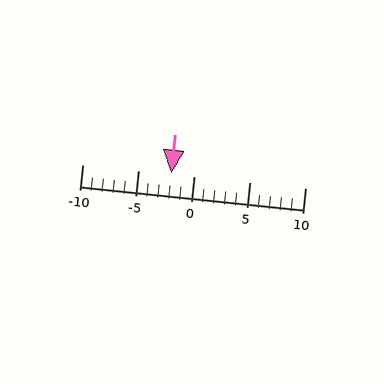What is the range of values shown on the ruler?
The ruler shows values from -10 to 10.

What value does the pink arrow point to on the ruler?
The pink arrow points to approximately -2.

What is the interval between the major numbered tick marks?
The major tick marks are spaced 5 units apart.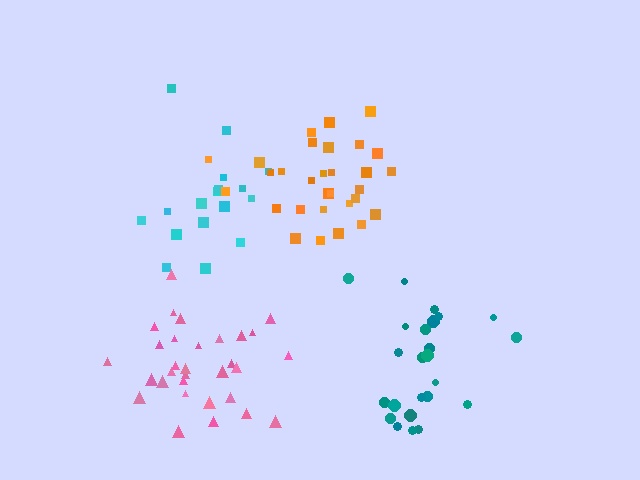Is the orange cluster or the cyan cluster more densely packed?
Orange.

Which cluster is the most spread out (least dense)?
Teal.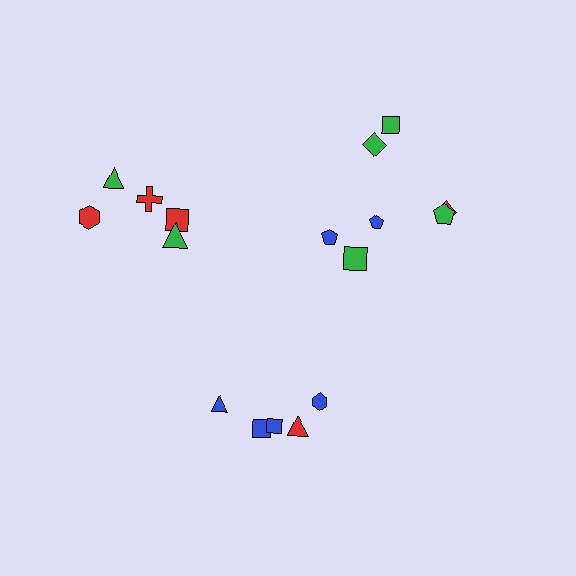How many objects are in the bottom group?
There are 5 objects.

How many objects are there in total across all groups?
There are 17 objects.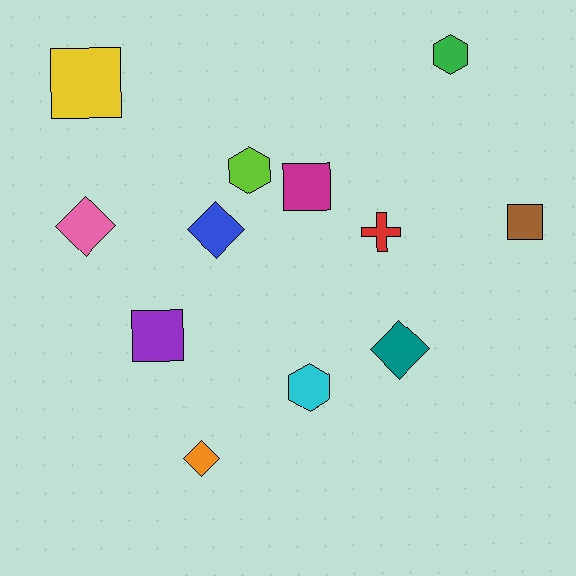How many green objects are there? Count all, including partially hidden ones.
There is 1 green object.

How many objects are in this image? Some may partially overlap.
There are 12 objects.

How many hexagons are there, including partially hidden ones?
There are 3 hexagons.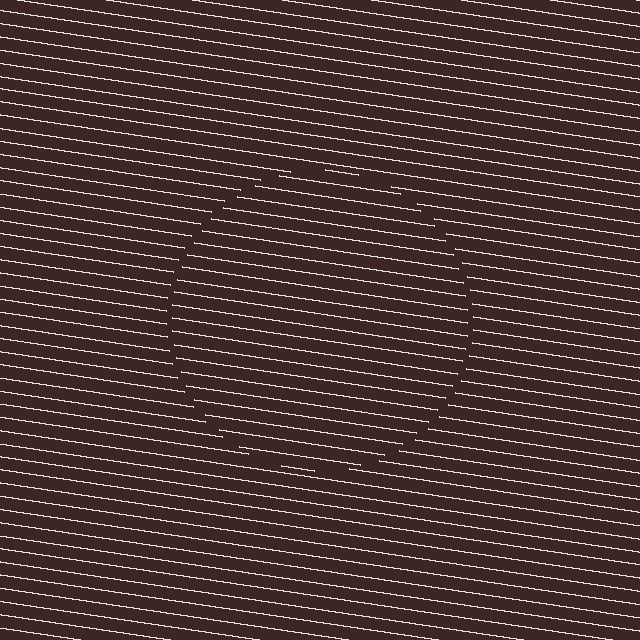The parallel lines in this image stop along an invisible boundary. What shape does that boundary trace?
An illusory circle. The interior of the shape contains the same grating, shifted by half a period — the contour is defined by the phase discontinuity where line-ends from the inner and outer gratings abut.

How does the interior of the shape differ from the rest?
The interior of the shape contains the same grating, shifted by half a period — the contour is defined by the phase discontinuity where line-ends from the inner and outer gratings abut.